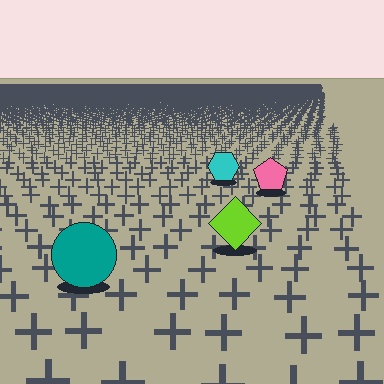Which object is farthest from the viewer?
The cyan hexagon is farthest from the viewer. It appears smaller and the ground texture around it is denser.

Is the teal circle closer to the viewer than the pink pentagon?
Yes. The teal circle is closer — you can tell from the texture gradient: the ground texture is coarser near it.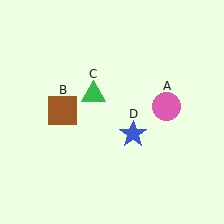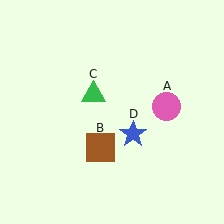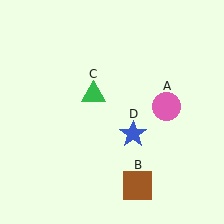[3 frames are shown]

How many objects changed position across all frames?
1 object changed position: brown square (object B).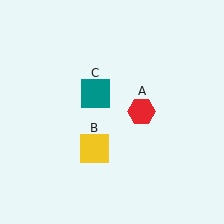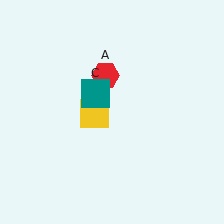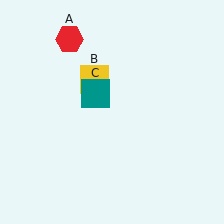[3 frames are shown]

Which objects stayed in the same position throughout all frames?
Teal square (object C) remained stationary.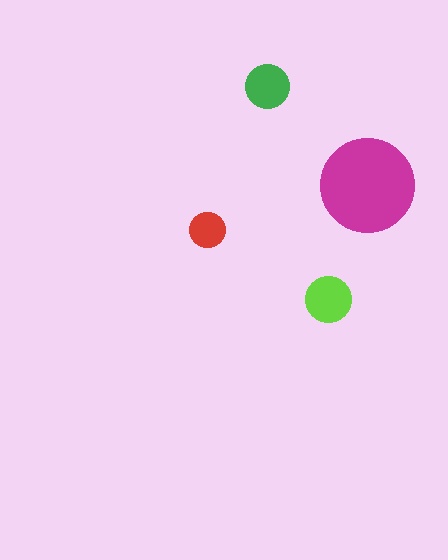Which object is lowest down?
The lime circle is bottommost.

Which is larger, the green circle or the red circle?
The green one.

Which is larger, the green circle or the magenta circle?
The magenta one.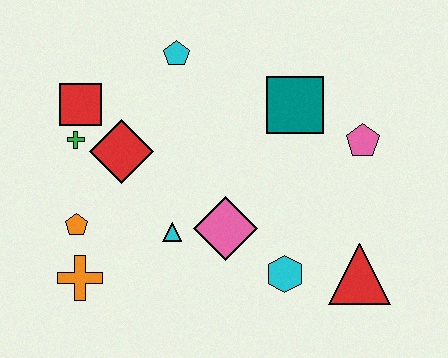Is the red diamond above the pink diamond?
Yes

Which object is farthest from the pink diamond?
The red square is farthest from the pink diamond.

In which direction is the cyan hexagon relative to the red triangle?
The cyan hexagon is to the left of the red triangle.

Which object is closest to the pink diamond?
The cyan triangle is closest to the pink diamond.